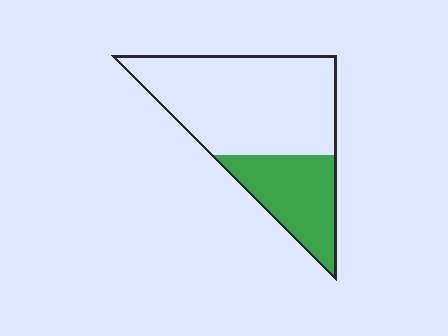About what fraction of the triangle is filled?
About one third (1/3).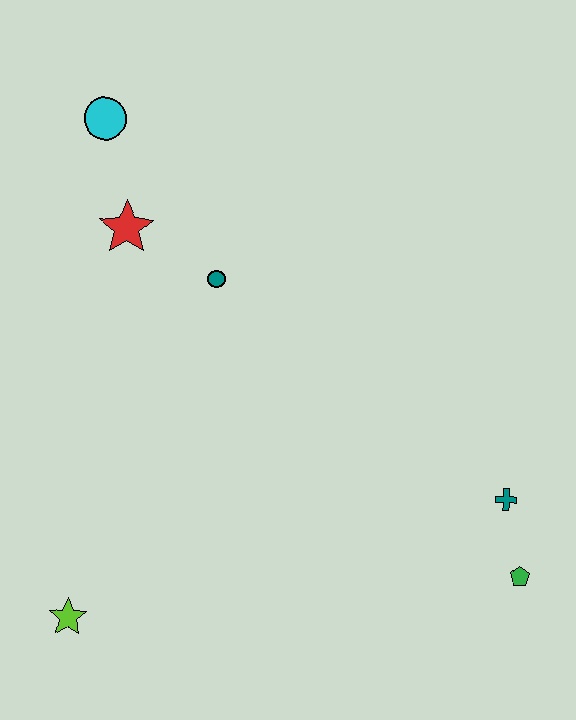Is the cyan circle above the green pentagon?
Yes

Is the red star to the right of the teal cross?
No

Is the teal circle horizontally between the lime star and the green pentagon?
Yes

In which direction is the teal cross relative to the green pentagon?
The teal cross is above the green pentagon.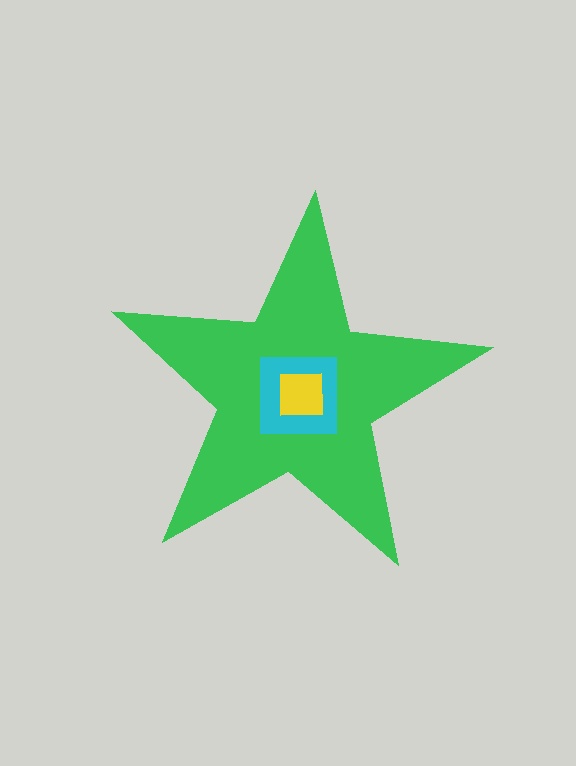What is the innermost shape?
The yellow square.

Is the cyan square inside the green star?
Yes.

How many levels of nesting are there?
3.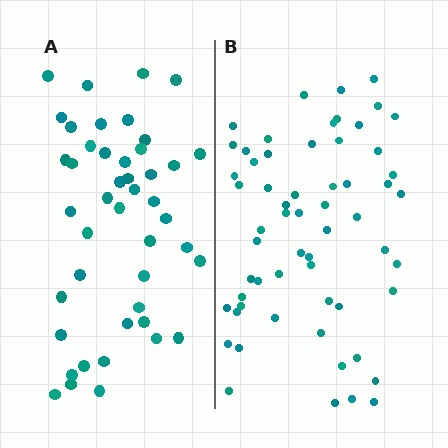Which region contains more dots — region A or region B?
Region B (the right region) has more dots.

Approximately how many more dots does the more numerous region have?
Region B has approximately 15 more dots than region A.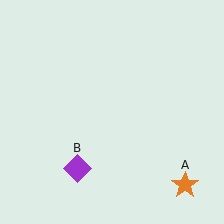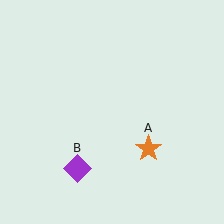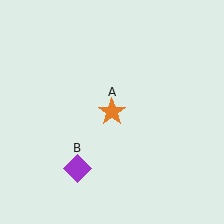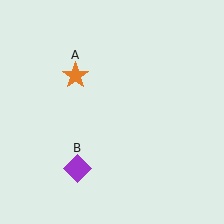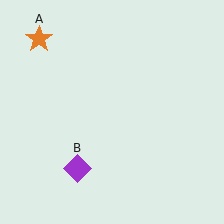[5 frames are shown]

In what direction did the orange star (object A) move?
The orange star (object A) moved up and to the left.